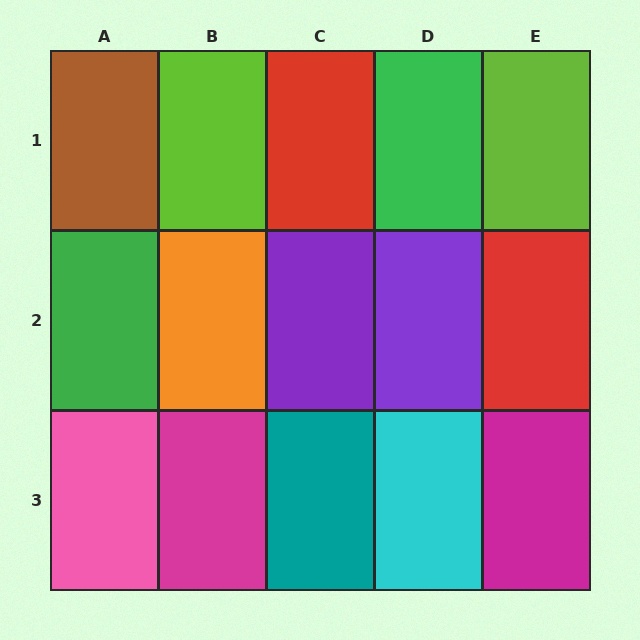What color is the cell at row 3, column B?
Magenta.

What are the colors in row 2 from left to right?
Green, orange, purple, purple, red.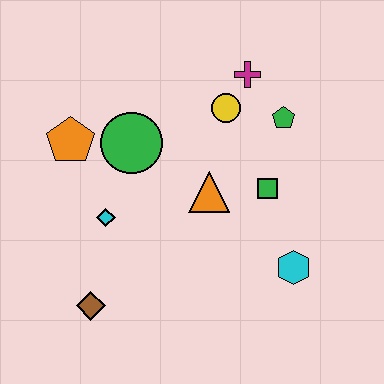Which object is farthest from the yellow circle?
The brown diamond is farthest from the yellow circle.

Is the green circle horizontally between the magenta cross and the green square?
No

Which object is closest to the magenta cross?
The yellow circle is closest to the magenta cross.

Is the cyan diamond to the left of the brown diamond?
No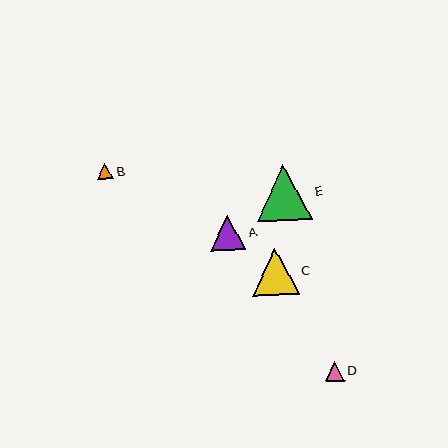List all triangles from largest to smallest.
From largest to smallest: E, C, A, D, B.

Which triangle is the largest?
Triangle E is the largest with a size of approximately 55 pixels.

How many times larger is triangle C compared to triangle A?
Triangle C is approximately 1.3 times the size of triangle A.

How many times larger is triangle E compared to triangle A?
Triangle E is approximately 1.6 times the size of triangle A.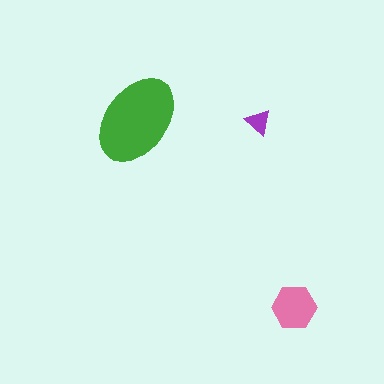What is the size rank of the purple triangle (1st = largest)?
3rd.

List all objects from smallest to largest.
The purple triangle, the pink hexagon, the green ellipse.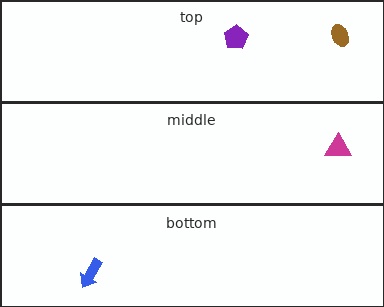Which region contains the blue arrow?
The bottom region.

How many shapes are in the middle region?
1.